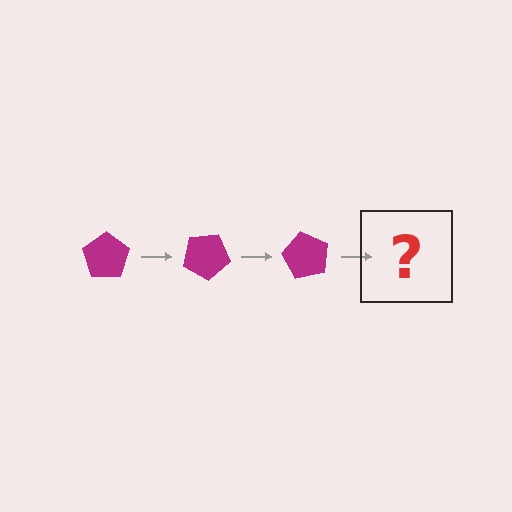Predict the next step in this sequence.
The next step is a magenta pentagon rotated 90 degrees.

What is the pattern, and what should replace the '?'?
The pattern is that the pentagon rotates 30 degrees each step. The '?' should be a magenta pentagon rotated 90 degrees.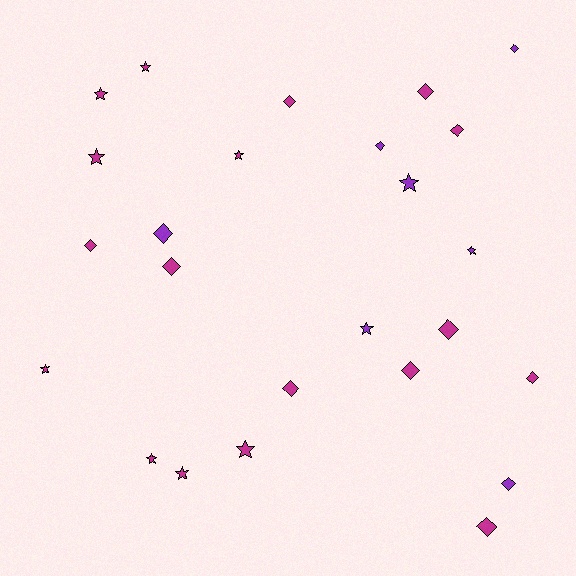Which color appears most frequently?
Magenta, with 18 objects.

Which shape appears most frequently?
Diamond, with 14 objects.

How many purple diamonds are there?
There are 4 purple diamonds.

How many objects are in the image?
There are 25 objects.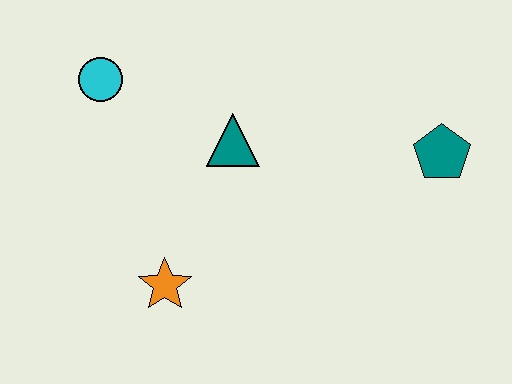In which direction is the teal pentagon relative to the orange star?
The teal pentagon is to the right of the orange star.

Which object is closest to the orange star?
The teal triangle is closest to the orange star.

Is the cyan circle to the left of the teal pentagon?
Yes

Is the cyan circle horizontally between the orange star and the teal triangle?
No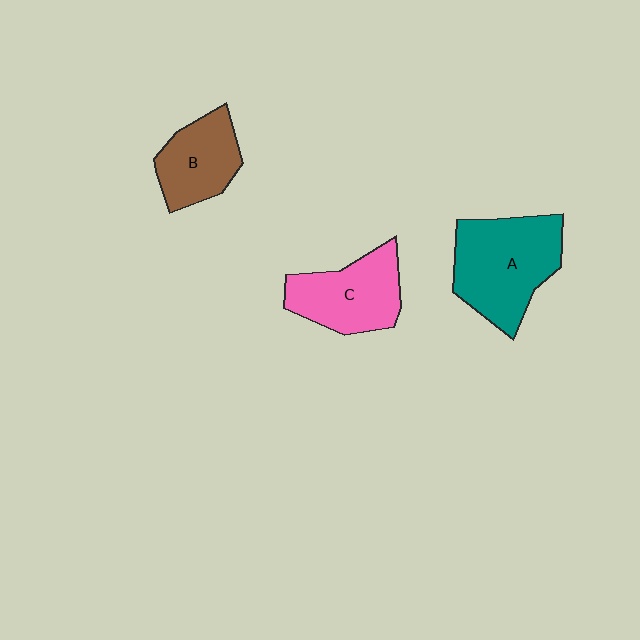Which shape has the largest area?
Shape A (teal).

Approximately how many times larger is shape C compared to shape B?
Approximately 1.2 times.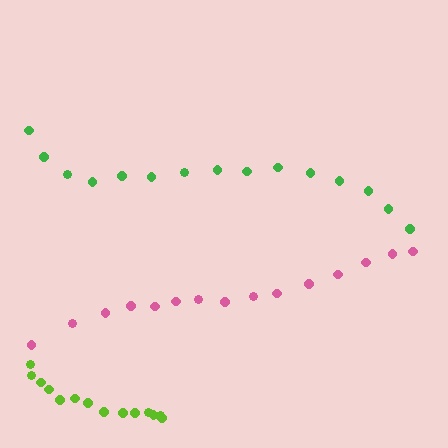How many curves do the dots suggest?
There are 3 distinct paths.